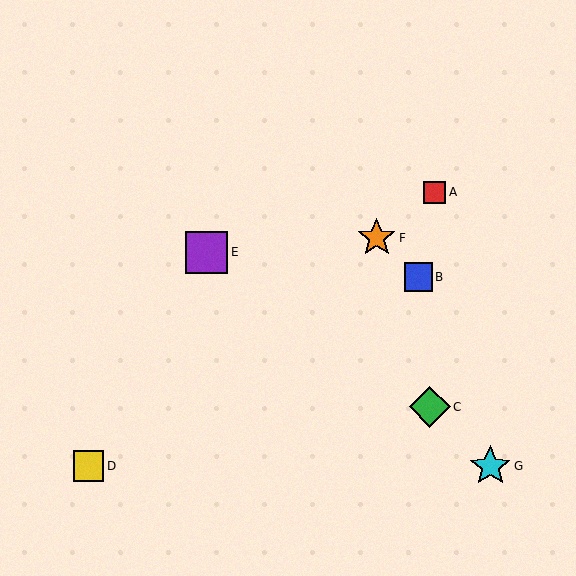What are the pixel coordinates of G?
Object G is at (490, 466).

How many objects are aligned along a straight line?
3 objects (A, D, F) are aligned along a straight line.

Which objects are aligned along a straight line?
Objects A, D, F are aligned along a straight line.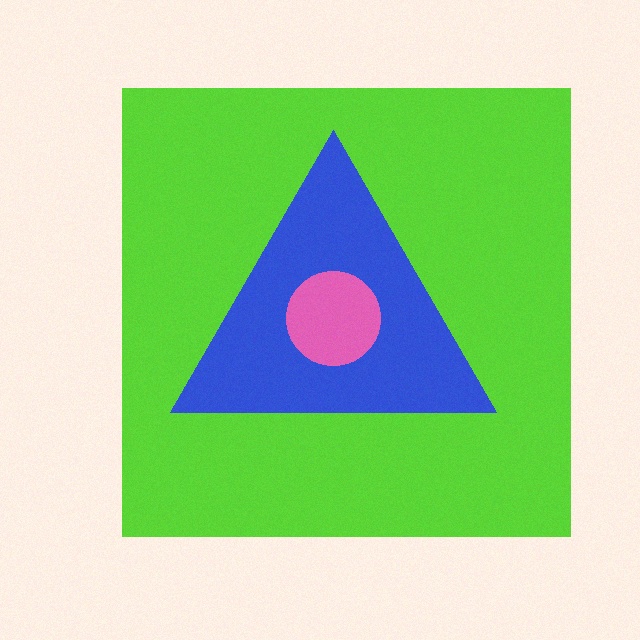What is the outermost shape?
The lime square.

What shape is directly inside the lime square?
The blue triangle.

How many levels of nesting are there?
3.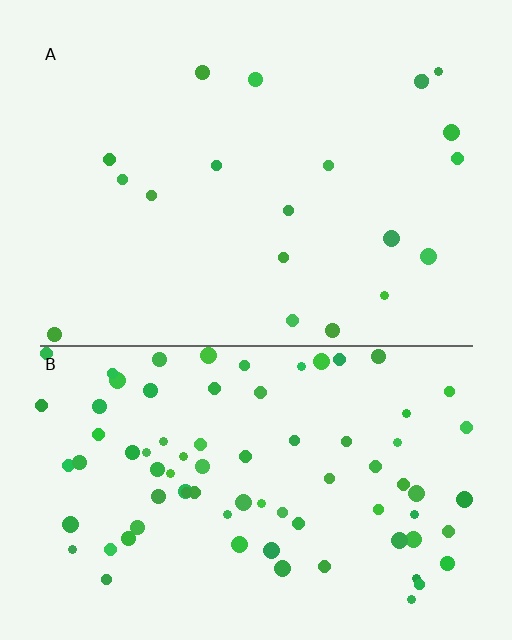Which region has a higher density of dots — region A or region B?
B (the bottom).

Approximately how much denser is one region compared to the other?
Approximately 4.0× — region B over region A.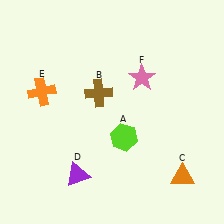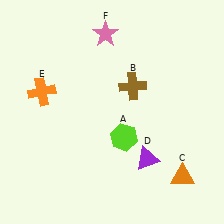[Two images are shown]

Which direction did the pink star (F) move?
The pink star (F) moved up.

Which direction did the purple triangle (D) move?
The purple triangle (D) moved right.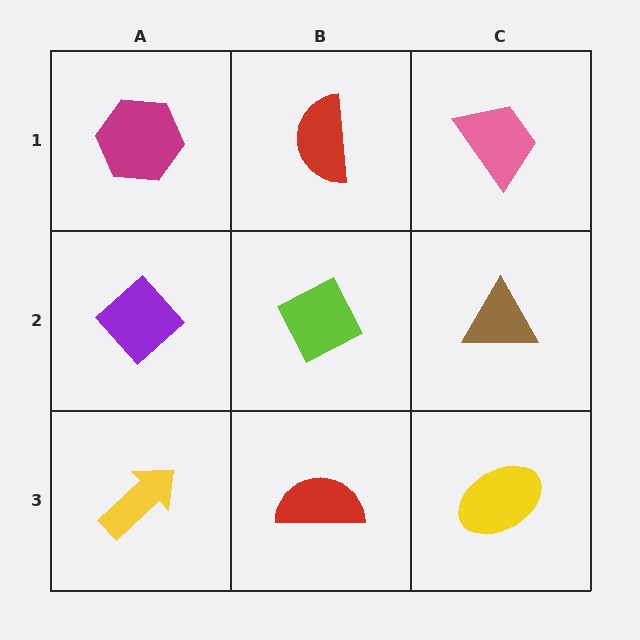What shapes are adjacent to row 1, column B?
A lime diamond (row 2, column B), a magenta hexagon (row 1, column A), a pink trapezoid (row 1, column C).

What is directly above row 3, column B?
A lime diamond.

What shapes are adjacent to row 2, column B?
A red semicircle (row 1, column B), a red semicircle (row 3, column B), a purple diamond (row 2, column A), a brown triangle (row 2, column C).